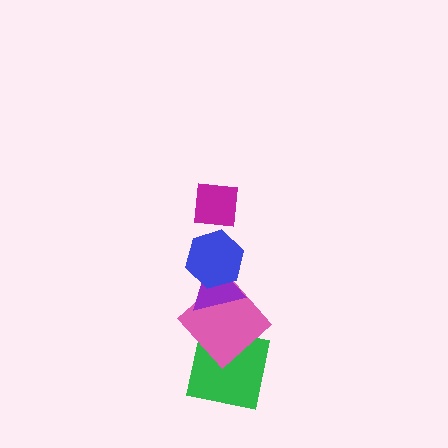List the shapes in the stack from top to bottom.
From top to bottom: the magenta square, the blue hexagon, the purple triangle, the pink diamond, the green square.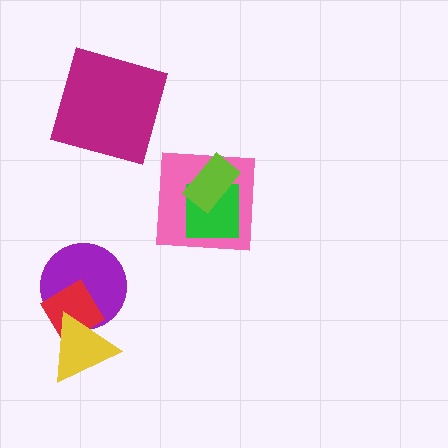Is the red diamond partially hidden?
Yes, it is partially covered by another shape.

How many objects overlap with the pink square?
2 objects overlap with the pink square.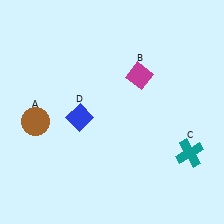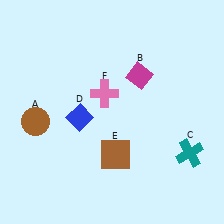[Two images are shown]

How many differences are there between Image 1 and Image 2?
There are 2 differences between the two images.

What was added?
A brown square (E), a pink cross (F) were added in Image 2.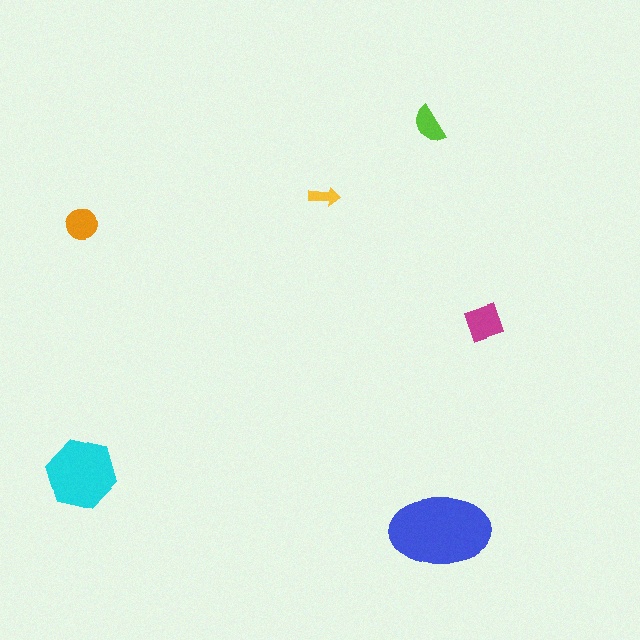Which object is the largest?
The blue ellipse.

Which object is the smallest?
The yellow arrow.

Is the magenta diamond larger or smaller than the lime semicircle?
Larger.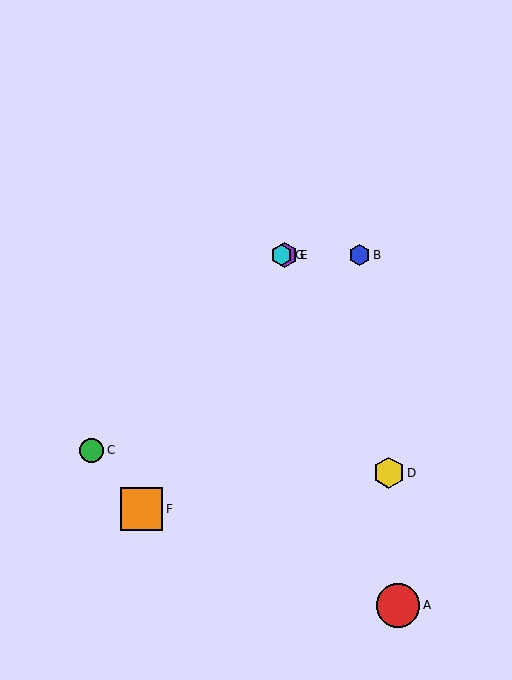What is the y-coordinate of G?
Object G is at y≈255.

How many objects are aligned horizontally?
3 objects (B, E, G) are aligned horizontally.